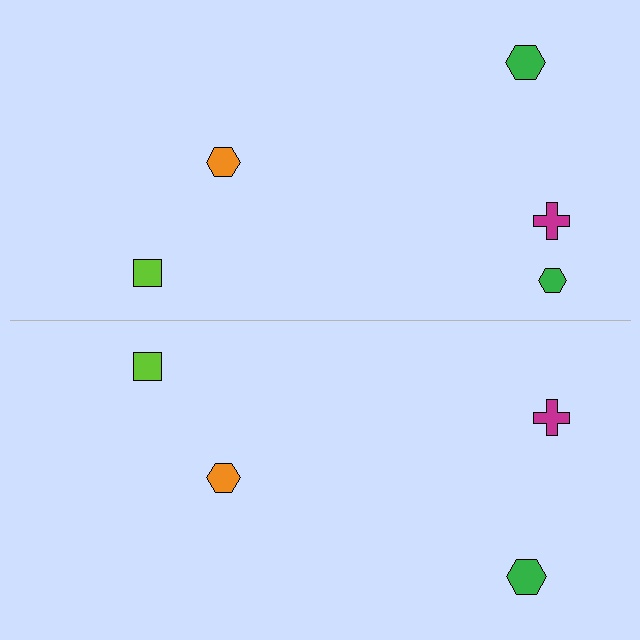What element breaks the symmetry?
A green hexagon is missing from the bottom side.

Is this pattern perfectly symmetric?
No, the pattern is not perfectly symmetric. A green hexagon is missing from the bottom side.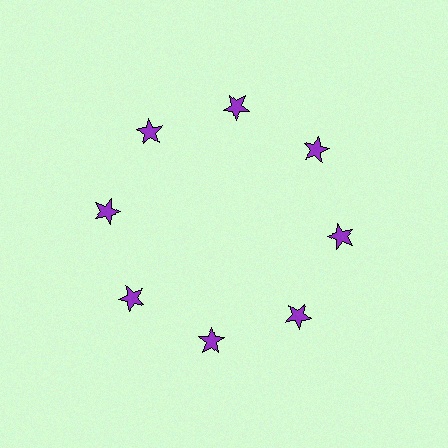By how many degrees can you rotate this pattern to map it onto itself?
The pattern maps onto itself every 45 degrees of rotation.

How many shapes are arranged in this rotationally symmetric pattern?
There are 8 shapes, arranged in 8 groups of 1.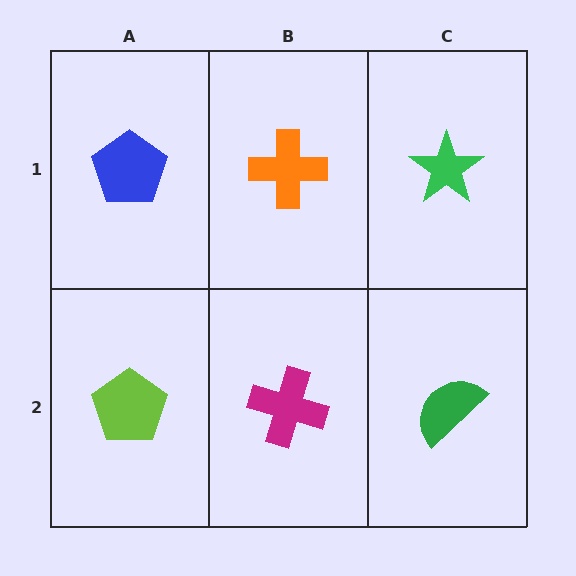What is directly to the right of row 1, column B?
A green star.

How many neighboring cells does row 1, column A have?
2.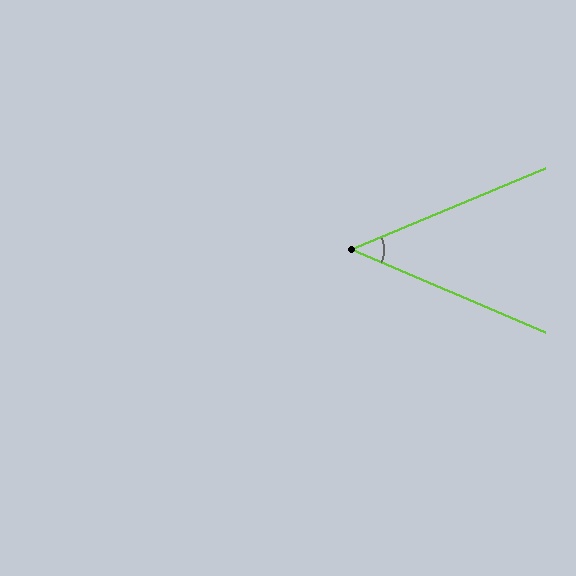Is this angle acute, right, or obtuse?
It is acute.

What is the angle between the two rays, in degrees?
Approximately 46 degrees.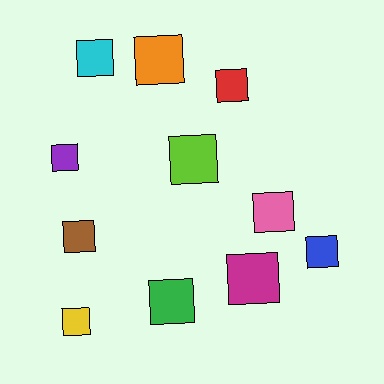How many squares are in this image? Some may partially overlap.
There are 11 squares.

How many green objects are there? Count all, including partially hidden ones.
There is 1 green object.